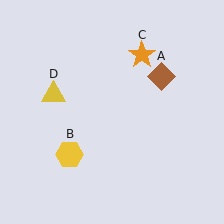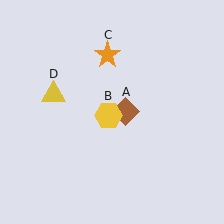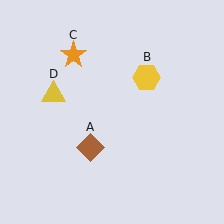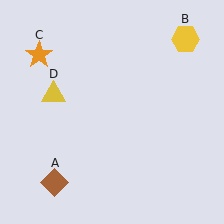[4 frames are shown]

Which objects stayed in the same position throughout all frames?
Yellow triangle (object D) remained stationary.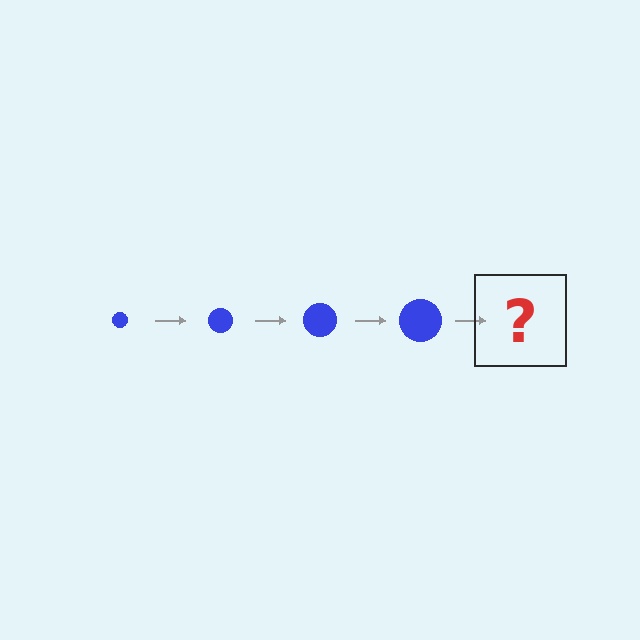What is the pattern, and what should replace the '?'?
The pattern is that the circle gets progressively larger each step. The '?' should be a blue circle, larger than the previous one.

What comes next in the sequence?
The next element should be a blue circle, larger than the previous one.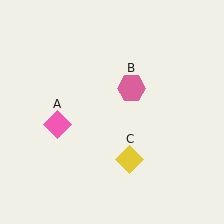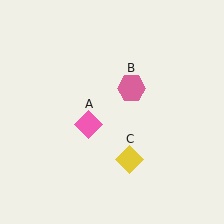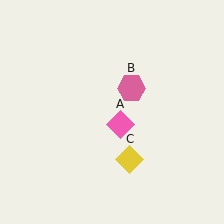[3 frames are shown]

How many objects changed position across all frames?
1 object changed position: pink diamond (object A).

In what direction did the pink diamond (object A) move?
The pink diamond (object A) moved right.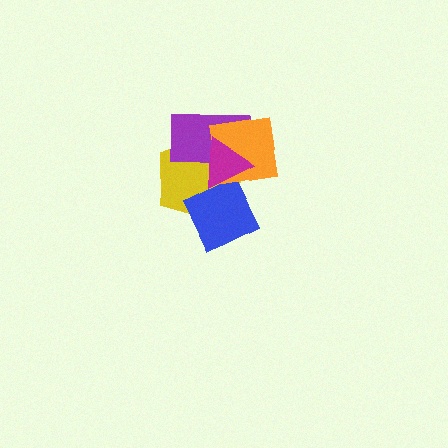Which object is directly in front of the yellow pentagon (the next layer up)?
The purple rectangle is directly in front of the yellow pentagon.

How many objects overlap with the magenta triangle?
4 objects overlap with the magenta triangle.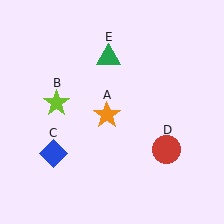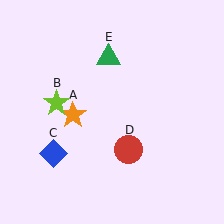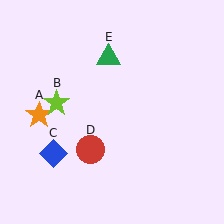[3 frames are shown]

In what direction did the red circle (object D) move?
The red circle (object D) moved left.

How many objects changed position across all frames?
2 objects changed position: orange star (object A), red circle (object D).